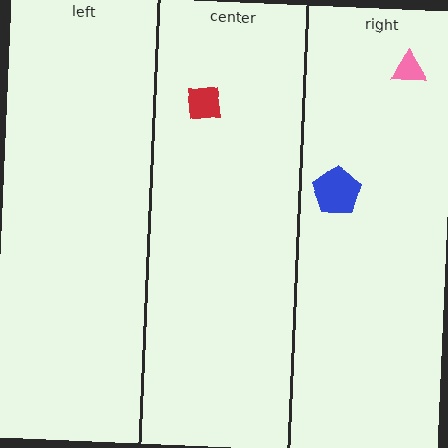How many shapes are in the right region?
2.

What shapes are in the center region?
The red square.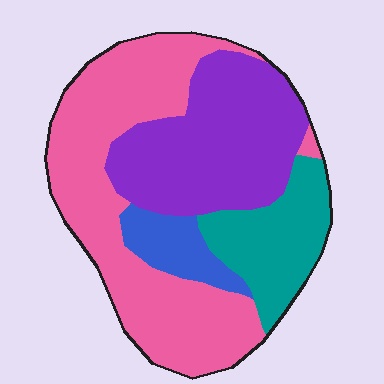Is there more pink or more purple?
Pink.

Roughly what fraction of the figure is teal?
Teal covers 16% of the figure.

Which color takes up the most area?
Pink, at roughly 45%.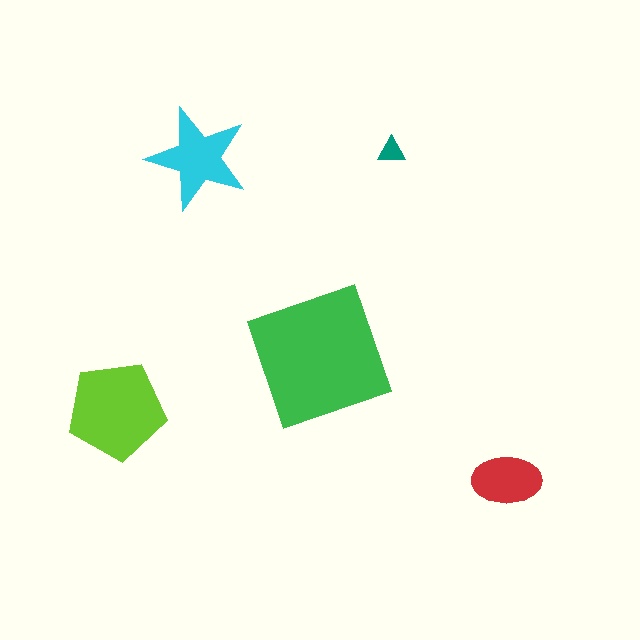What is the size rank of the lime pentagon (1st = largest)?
2nd.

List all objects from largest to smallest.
The green square, the lime pentagon, the cyan star, the red ellipse, the teal triangle.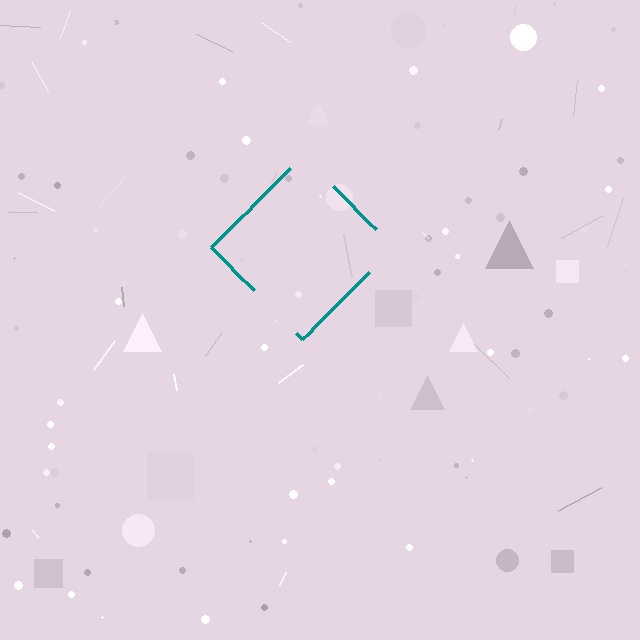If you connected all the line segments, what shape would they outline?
They would outline a diamond.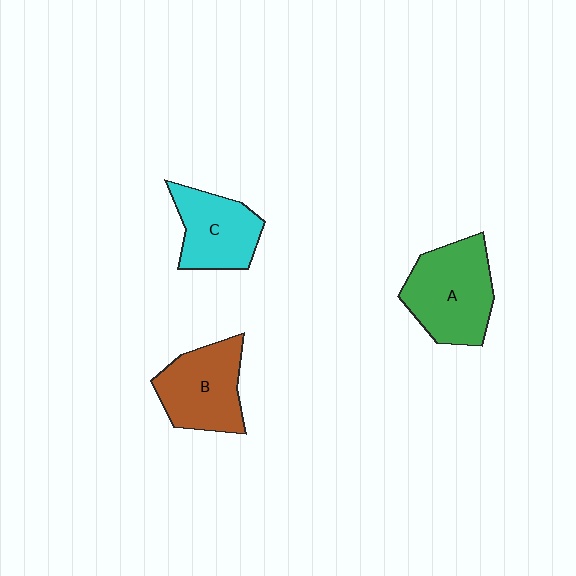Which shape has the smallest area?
Shape C (cyan).